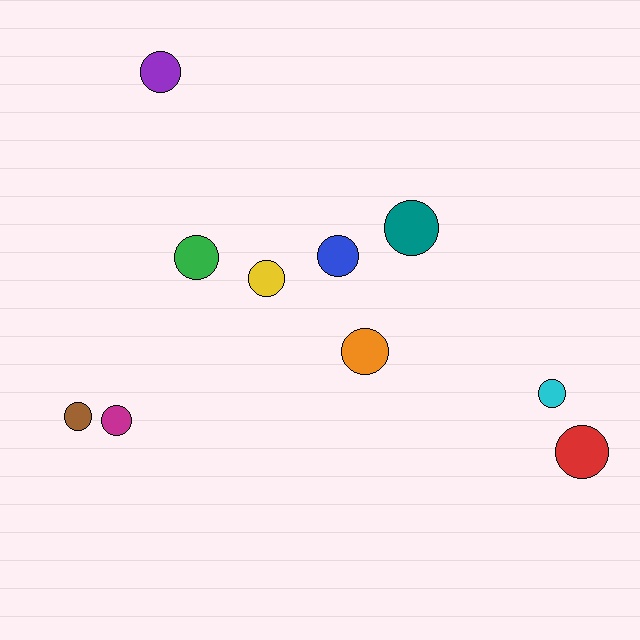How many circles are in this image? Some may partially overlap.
There are 10 circles.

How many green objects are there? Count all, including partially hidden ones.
There is 1 green object.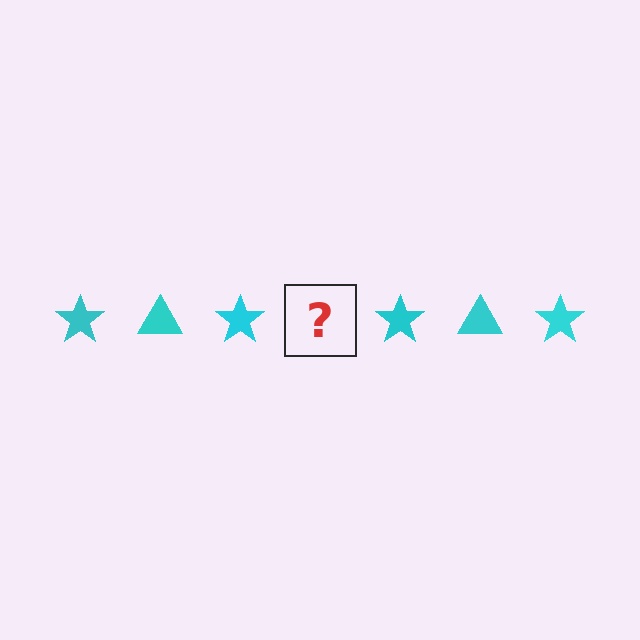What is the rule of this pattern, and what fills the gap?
The rule is that the pattern cycles through star, triangle shapes in cyan. The gap should be filled with a cyan triangle.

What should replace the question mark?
The question mark should be replaced with a cyan triangle.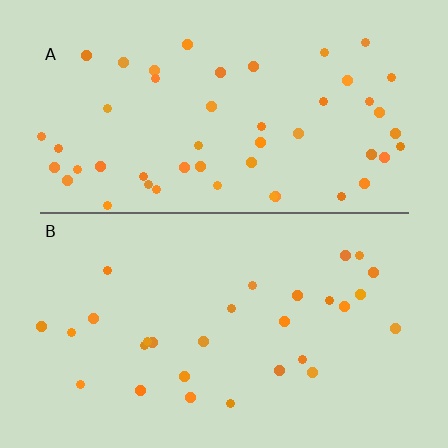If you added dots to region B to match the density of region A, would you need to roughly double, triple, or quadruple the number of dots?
Approximately double.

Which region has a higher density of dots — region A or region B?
A (the top).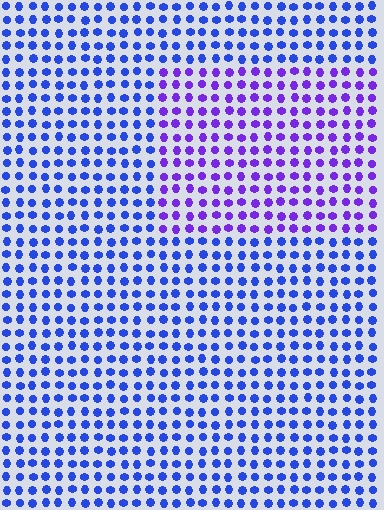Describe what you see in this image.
The image is filled with small blue elements in a uniform arrangement. A rectangle-shaped region is visible where the elements are tinted to a slightly different hue, forming a subtle color boundary.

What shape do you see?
I see a rectangle.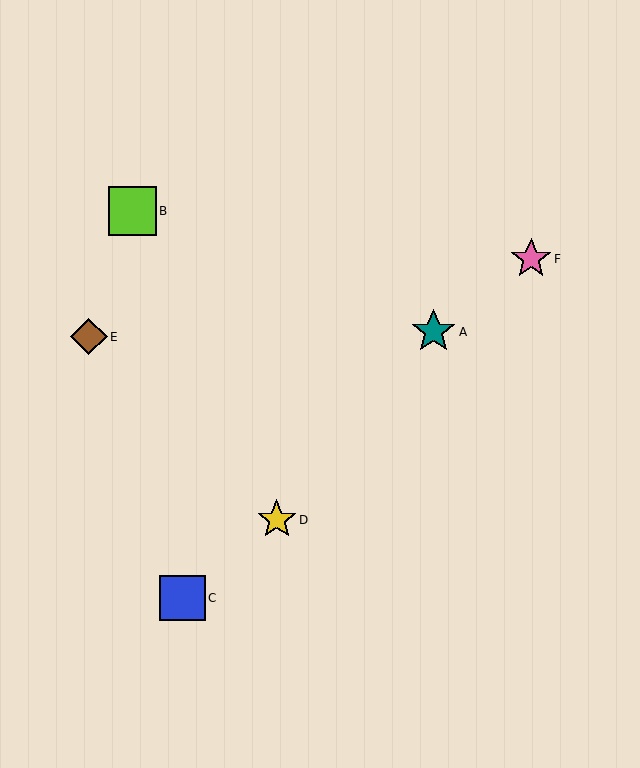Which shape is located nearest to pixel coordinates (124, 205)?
The lime square (labeled B) at (132, 211) is nearest to that location.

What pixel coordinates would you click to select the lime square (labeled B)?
Click at (132, 211) to select the lime square B.